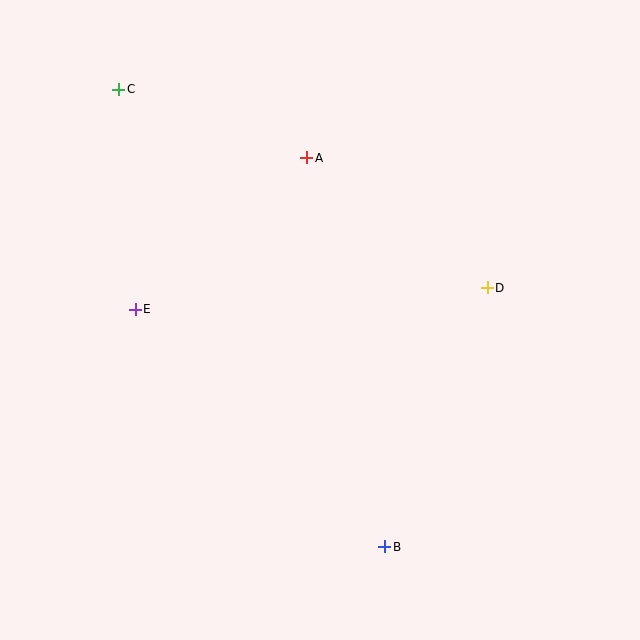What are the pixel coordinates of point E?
Point E is at (135, 309).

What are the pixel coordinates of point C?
Point C is at (119, 89).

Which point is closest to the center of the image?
Point A at (307, 158) is closest to the center.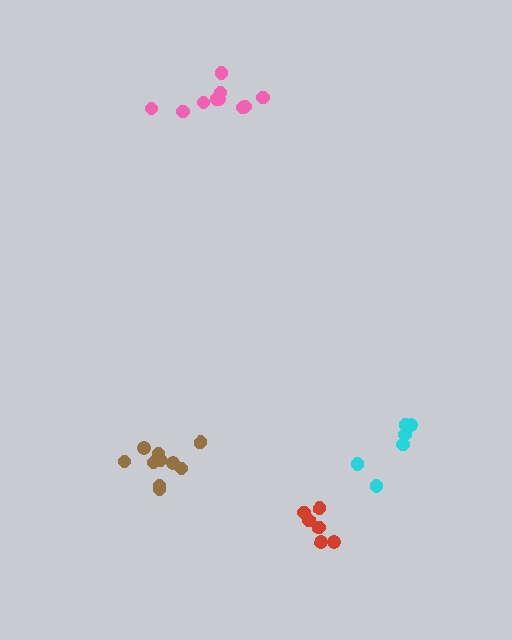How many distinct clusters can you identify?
There are 4 distinct clusters.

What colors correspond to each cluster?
The clusters are colored: brown, red, pink, cyan.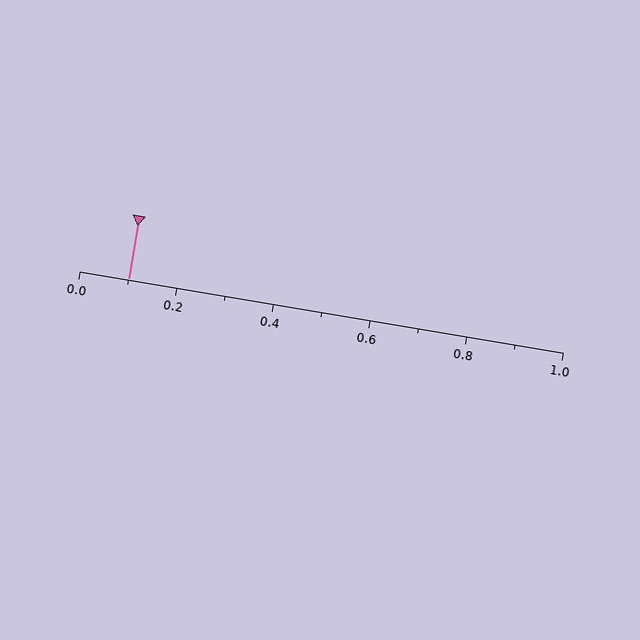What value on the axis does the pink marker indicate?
The marker indicates approximately 0.1.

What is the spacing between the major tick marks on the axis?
The major ticks are spaced 0.2 apart.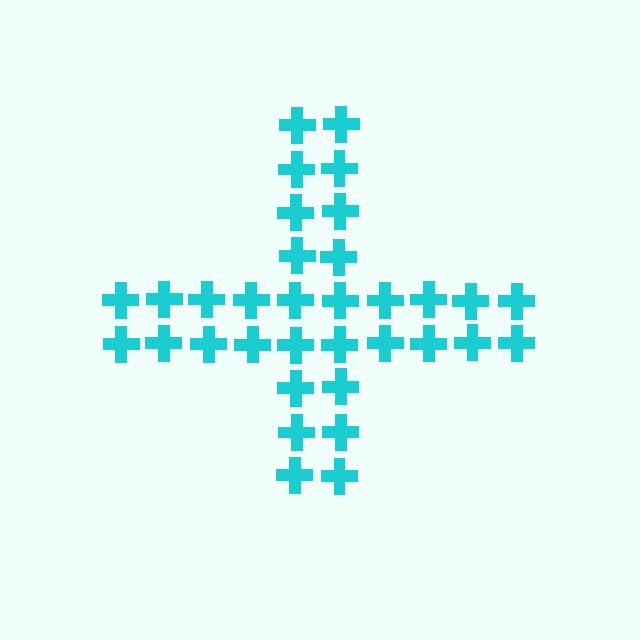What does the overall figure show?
The overall figure shows a cross.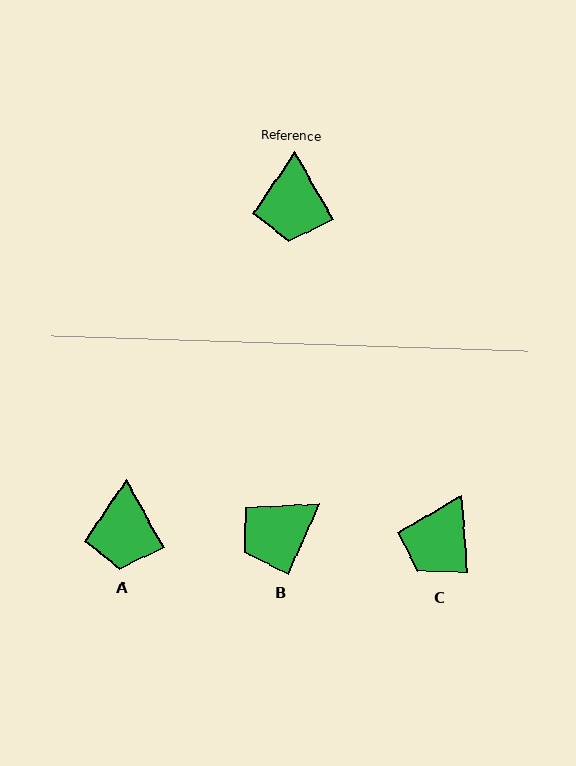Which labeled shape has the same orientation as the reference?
A.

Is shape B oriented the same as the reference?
No, it is off by about 53 degrees.